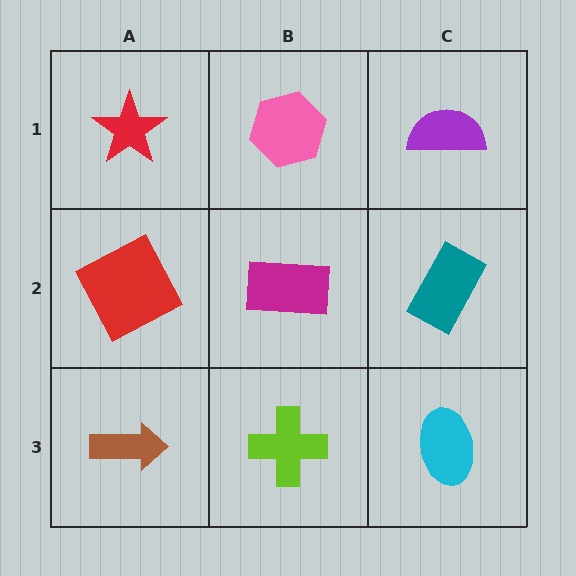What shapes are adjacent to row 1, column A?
A red square (row 2, column A), a pink hexagon (row 1, column B).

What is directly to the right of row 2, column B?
A teal rectangle.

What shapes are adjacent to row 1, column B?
A magenta rectangle (row 2, column B), a red star (row 1, column A), a purple semicircle (row 1, column C).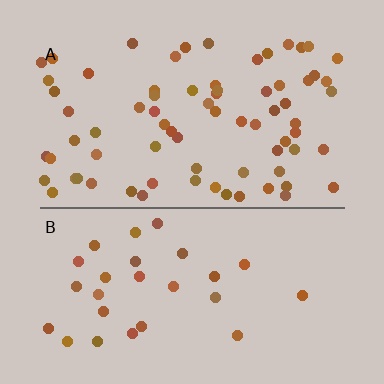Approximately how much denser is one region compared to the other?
Approximately 2.6× — region A over region B.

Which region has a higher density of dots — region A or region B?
A (the top).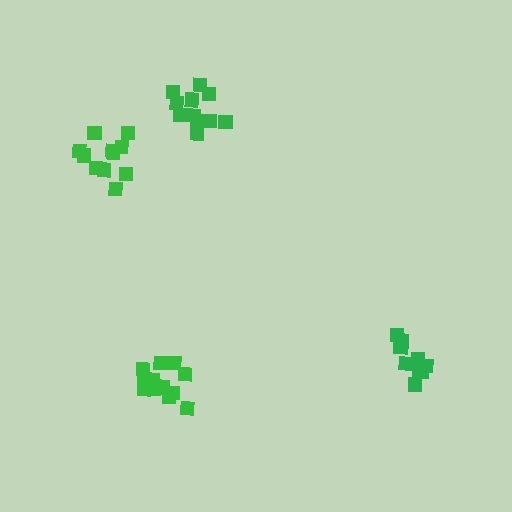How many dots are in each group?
Group 1: 11 dots, Group 2: 13 dots, Group 3: 11 dots, Group 4: 11 dots (46 total).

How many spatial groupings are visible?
There are 4 spatial groupings.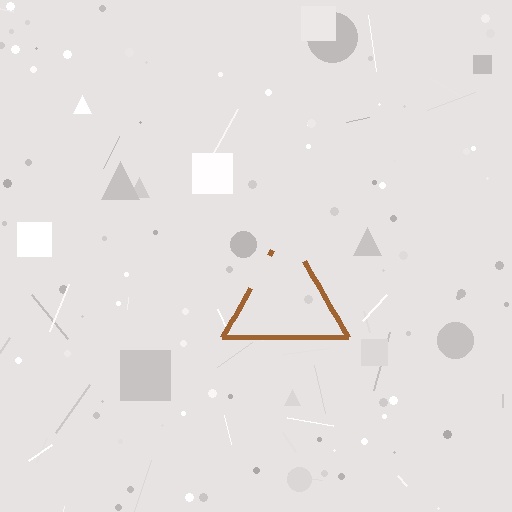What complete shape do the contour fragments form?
The contour fragments form a triangle.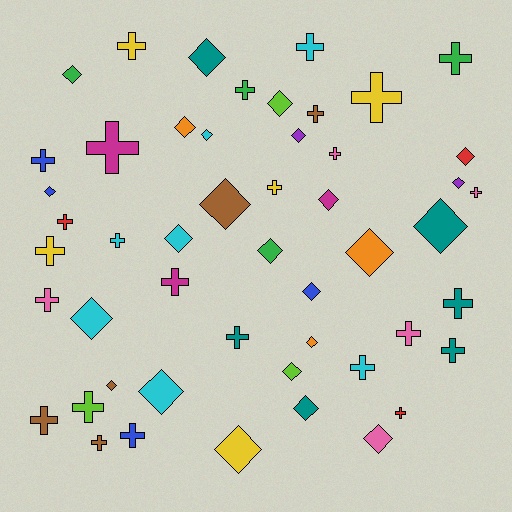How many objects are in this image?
There are 50 objects.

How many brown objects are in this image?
There are 5 brown objects.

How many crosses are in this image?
There are 26 crosses.